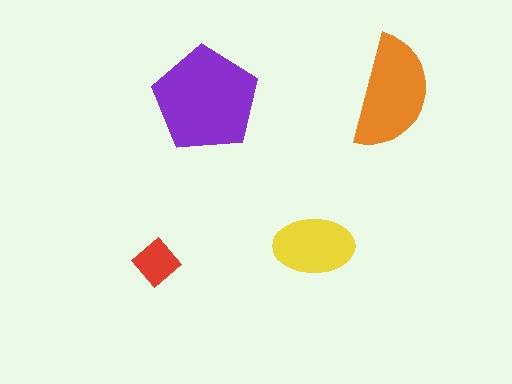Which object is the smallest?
The red diamond.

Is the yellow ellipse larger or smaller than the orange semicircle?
Smaller.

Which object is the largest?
The purple pentagon.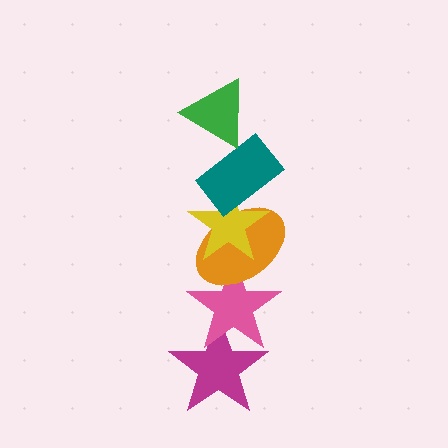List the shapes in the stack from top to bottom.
From top to bottom: the green triangle, the teal rectangle, the yellow star, the orange ellipse, the pink star, the magenta star.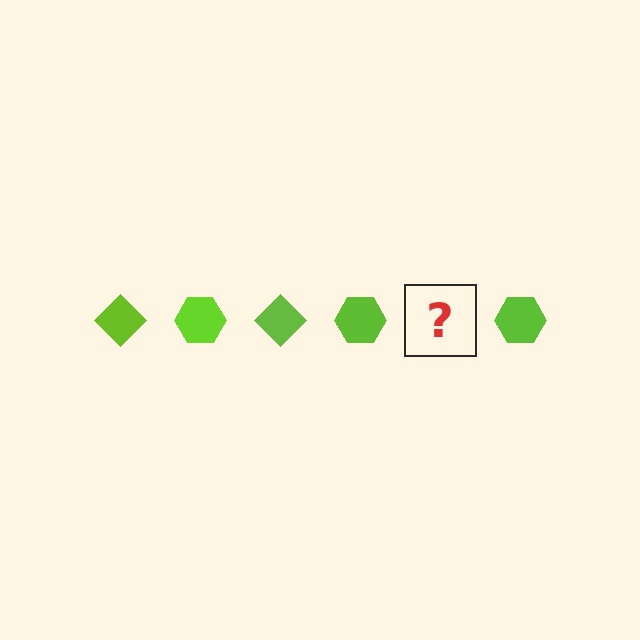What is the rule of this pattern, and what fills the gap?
The rule is that the pattern cycles through diamond, hexagon shapes in lime. The gap should be filled with a lime diamond.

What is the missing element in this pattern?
The missing element is a lime diamond.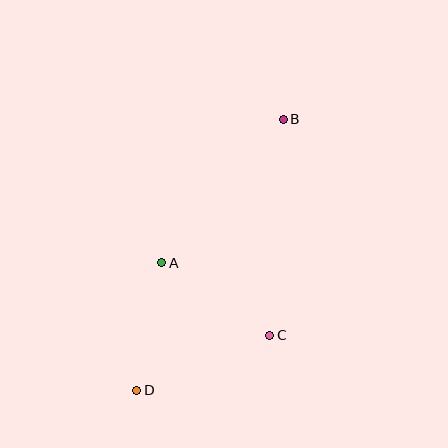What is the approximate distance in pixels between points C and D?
The distance between C and D is approximately 144 pixels.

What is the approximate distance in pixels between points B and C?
The distance between B and C is approximately 217 pixels.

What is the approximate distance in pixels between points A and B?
The distance between A and B is approximately 188 pixels.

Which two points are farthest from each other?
Points B and D are farthest from each other.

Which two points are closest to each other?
Points A and D are closest to each other.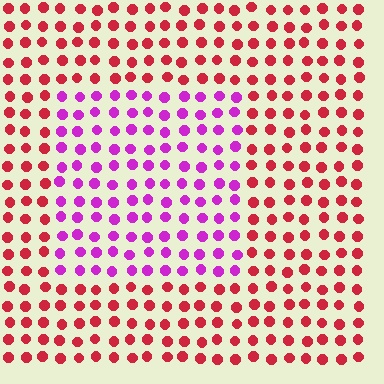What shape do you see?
I see a rectangle.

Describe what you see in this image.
The image is filled with small red elements in a uniform arrangement. A rectangle-shaped region is visible where the elements are tinted to a slightly different hue, forming a subtle color boundary.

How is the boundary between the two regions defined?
The boundary is defined purely by a slight shift in hue (about 52 degrees). Spacing, size, and orientation are identical on both sides.